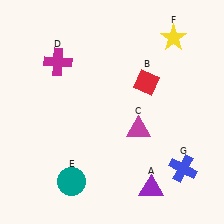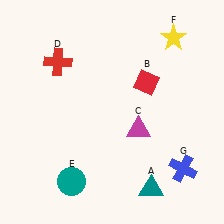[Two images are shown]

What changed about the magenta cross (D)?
In Image 1, D is magenta. In Image 2, it changed to red.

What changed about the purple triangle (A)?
In Image 1, A is purple. In Image 2, it changed to teal.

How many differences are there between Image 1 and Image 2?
There are 2 differences between the two images.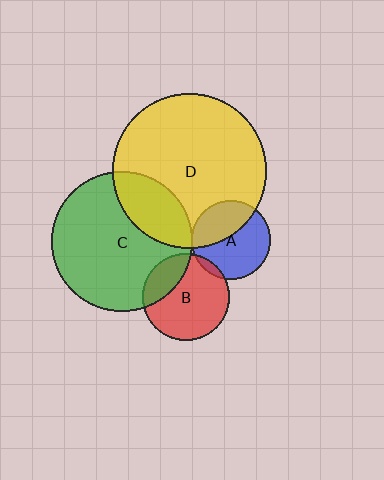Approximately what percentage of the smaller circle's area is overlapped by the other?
Approximately 40%.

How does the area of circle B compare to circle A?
Approximately 1.2 times.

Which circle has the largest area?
Circle D (yellow).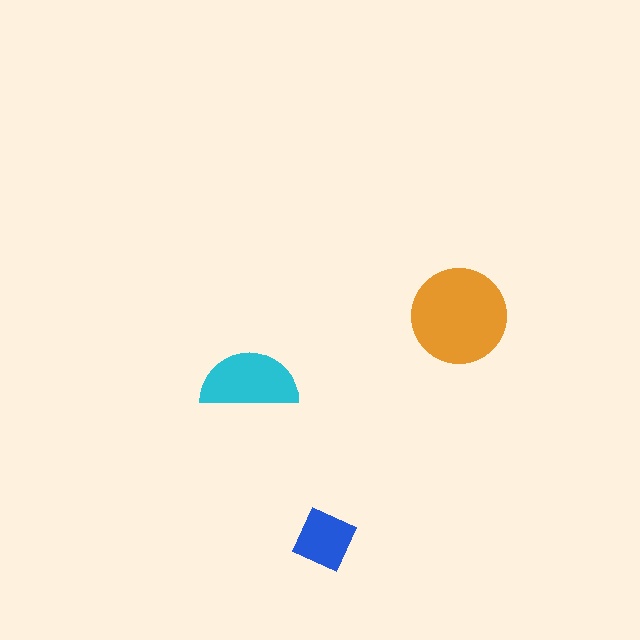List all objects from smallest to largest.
The blue square, the cyan semicircle, the orange circle.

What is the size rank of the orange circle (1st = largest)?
1st.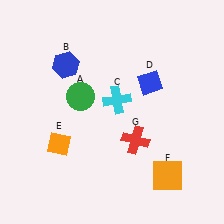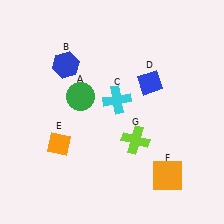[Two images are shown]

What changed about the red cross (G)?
In Image 1, G is red. In Image 2, it changed to lime.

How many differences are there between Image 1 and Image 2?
There is 1 difference between the two images.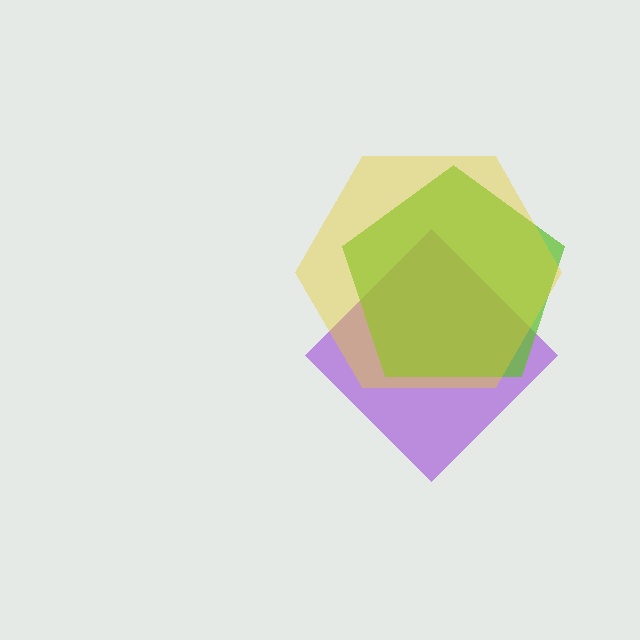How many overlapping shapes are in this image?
There are 3 overlapping shapes in the image.